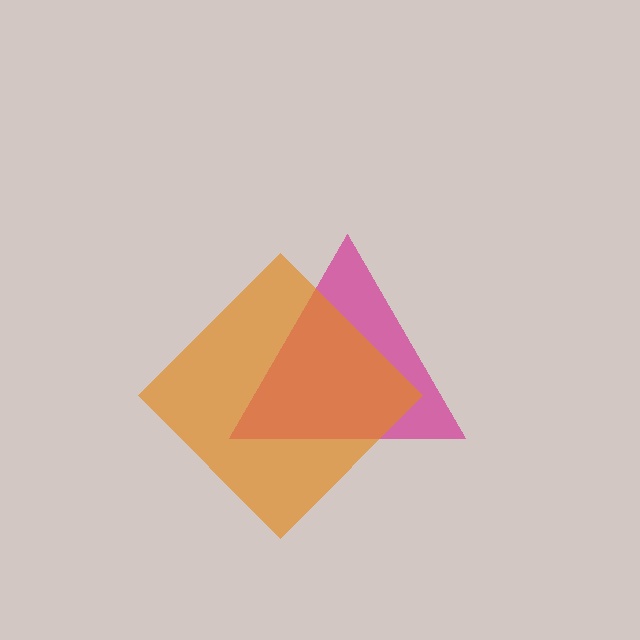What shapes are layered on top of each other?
The layered shapes are: a magenta triangle, an orange diamond.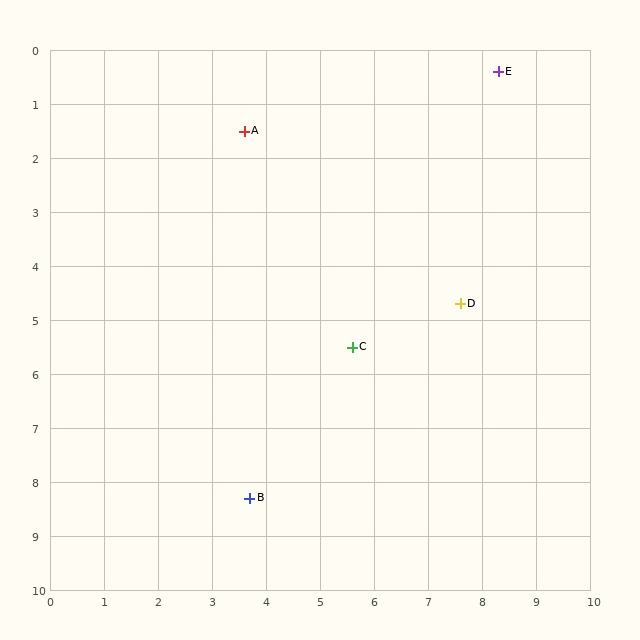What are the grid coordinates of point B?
Point B is at approximately (3.7, 8.3).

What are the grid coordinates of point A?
Point A is at approximately (3.6, 1.5).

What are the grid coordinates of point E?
Point E is at approximately (8.3, 0.4).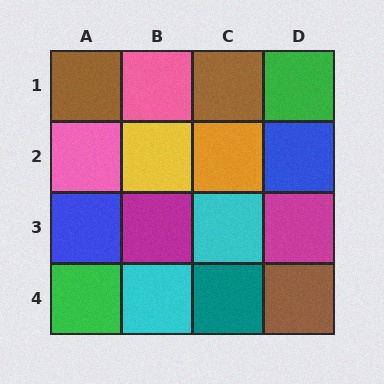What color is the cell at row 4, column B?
Cyan.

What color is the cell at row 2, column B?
Yellow.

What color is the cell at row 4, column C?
Teal.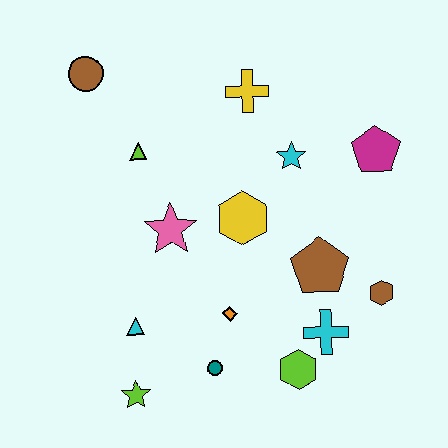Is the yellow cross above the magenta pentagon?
Yes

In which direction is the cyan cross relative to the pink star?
The cyan cross is to the right of the pink star.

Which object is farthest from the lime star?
The magenta pentagon is farthest from the lime star.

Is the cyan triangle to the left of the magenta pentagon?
Yes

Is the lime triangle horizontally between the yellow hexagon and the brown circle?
Yes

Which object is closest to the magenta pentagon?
The cyan star is closest to the magenta pentagon.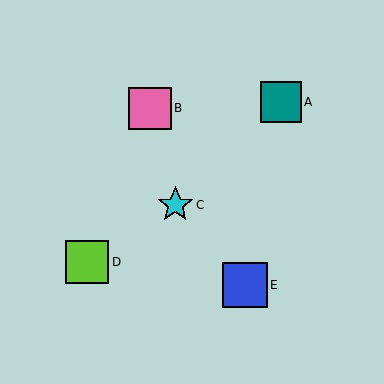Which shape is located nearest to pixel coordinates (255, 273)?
The blue square (labeled E) at (245, 285) is nearest to that location.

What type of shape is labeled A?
Shape A is a teal square.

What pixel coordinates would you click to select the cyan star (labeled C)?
Click at (175, 205) to select the cyan star C.